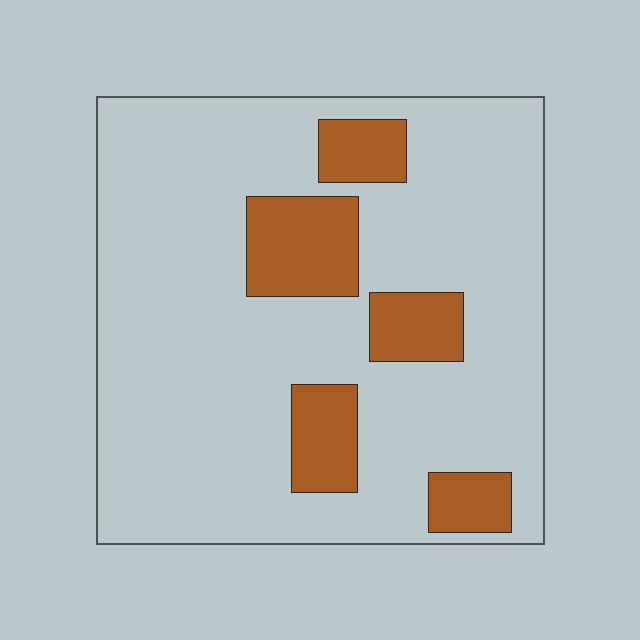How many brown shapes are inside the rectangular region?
5.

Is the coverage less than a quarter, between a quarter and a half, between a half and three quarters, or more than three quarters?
Less than a quarter.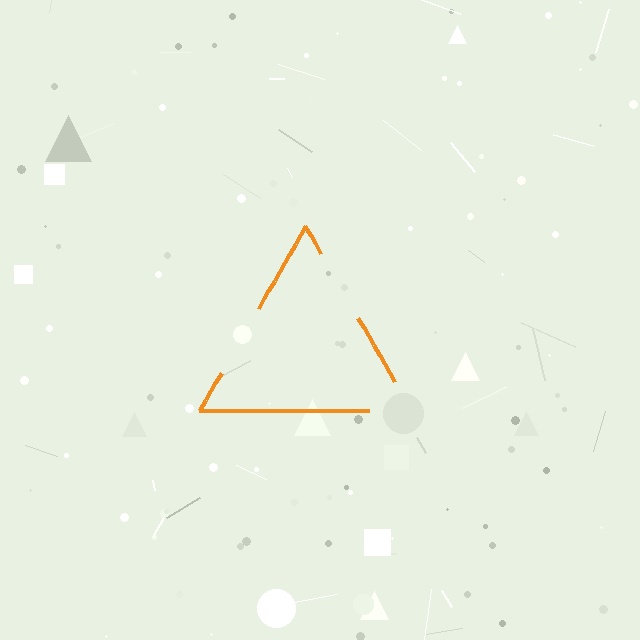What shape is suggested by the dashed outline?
The dashed outline suggests a triangle.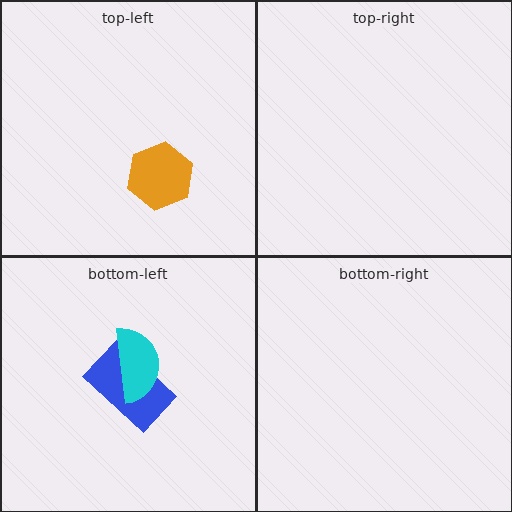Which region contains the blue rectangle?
The bottom-left region.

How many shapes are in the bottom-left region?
2.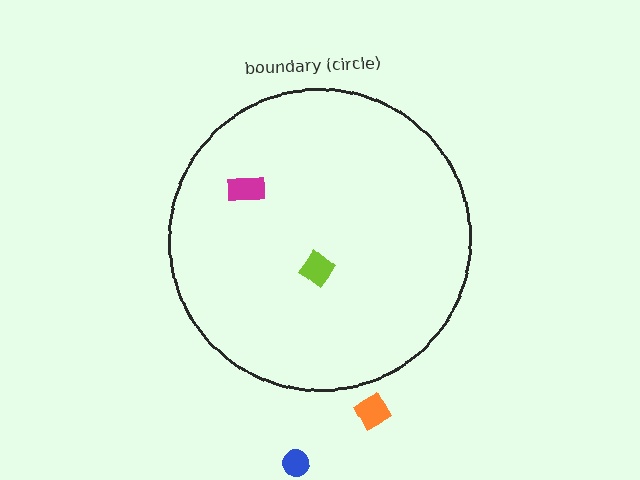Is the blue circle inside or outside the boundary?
Outside.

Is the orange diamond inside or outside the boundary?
Outside.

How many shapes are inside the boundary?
2 inside, 2 outside.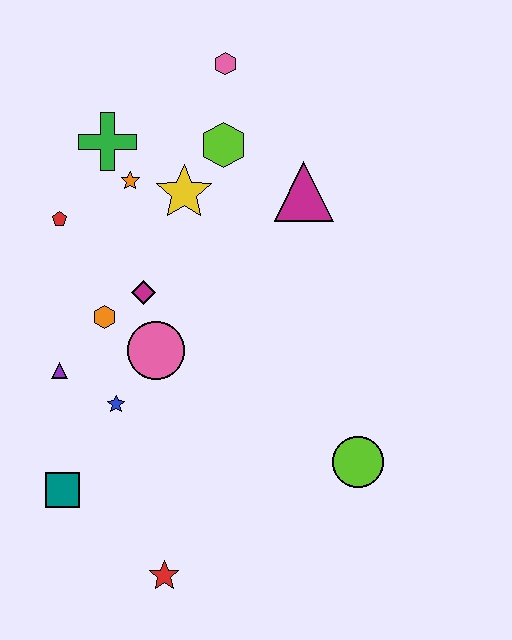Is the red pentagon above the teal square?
Yes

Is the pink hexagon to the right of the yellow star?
Yes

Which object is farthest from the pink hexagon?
The red star is farthest from the pink hexagon.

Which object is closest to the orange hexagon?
The magenta diamond is closest to the orange hexagon.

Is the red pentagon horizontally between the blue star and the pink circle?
No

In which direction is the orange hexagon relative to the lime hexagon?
The orange hexagon is below the lime hexagon.